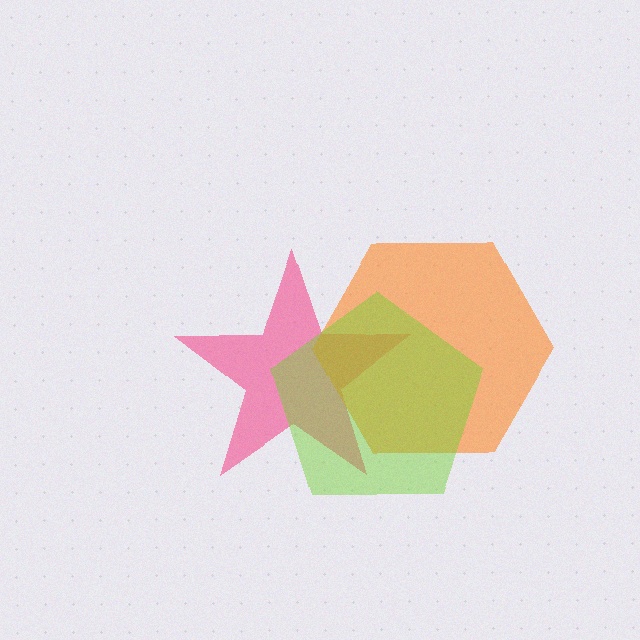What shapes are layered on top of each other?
The layered shapes are: a pink star, an orange hexagon, a lime pentagon.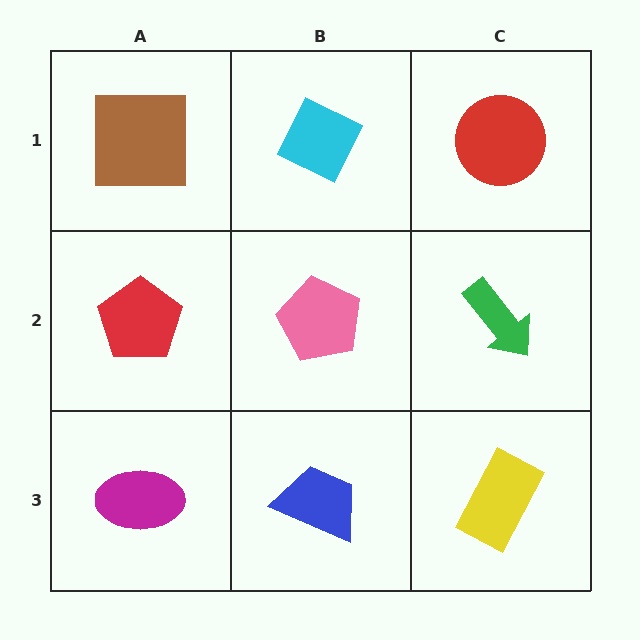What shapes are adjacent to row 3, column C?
A green arrow (row 2, column C), a blue trapezoid (row 3, column B).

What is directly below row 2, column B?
A blue trapezoid.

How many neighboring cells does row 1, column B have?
3.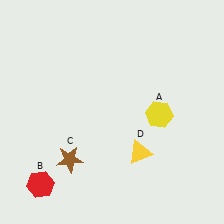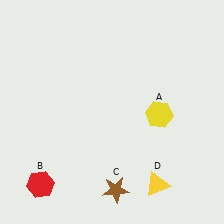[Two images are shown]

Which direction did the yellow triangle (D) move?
The yellow triangle (D) moved down.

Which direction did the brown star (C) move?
The brown star (C) moved right.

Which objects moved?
The objects that moved are: the brown star (C), the yellow triangle (D).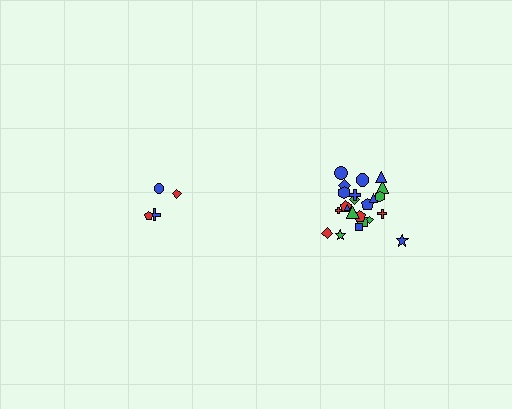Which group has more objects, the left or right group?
The right group.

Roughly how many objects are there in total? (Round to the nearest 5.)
Roughly 30 objects in total.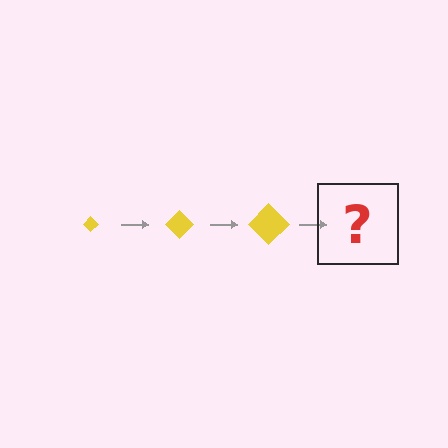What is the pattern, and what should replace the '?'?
The pattern is that the diamond gets progressively larger each step. The '?' should be a yellow diamond, larger than the previous one.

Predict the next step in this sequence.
The next step is a yellow diamond, larger than the previous one.